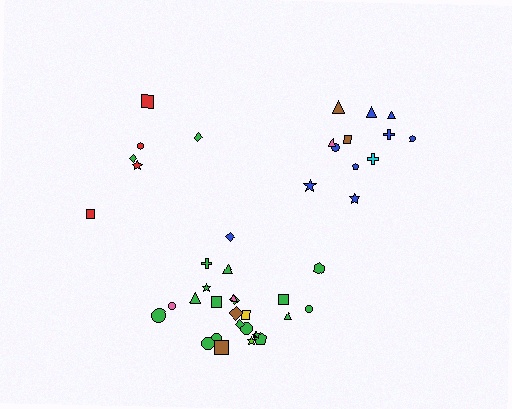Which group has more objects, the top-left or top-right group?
The top-right group.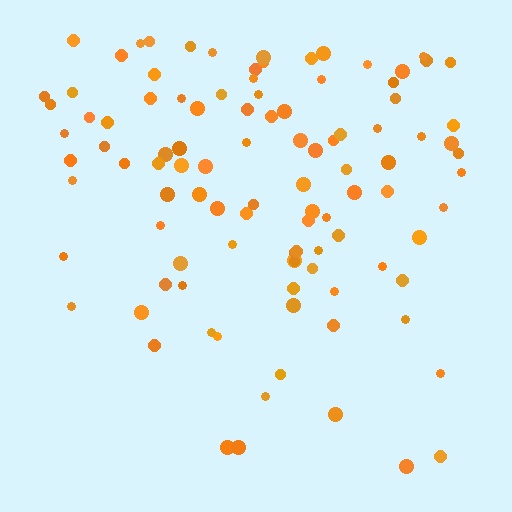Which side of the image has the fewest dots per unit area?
The bottom.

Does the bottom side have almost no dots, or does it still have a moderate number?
Still a moderate number, just noticeably fewer than the top.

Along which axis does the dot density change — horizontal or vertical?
Vertical.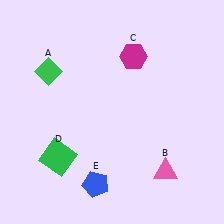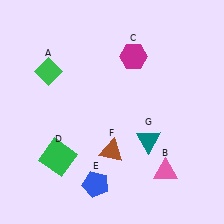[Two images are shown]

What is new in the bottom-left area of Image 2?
A brown triangle (F) was added in the bottom-left area of Image 2.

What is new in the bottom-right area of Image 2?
A teal triangle (G) was added in the bottom-right area of Image 2.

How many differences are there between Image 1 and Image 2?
There are 2 differences between the two images.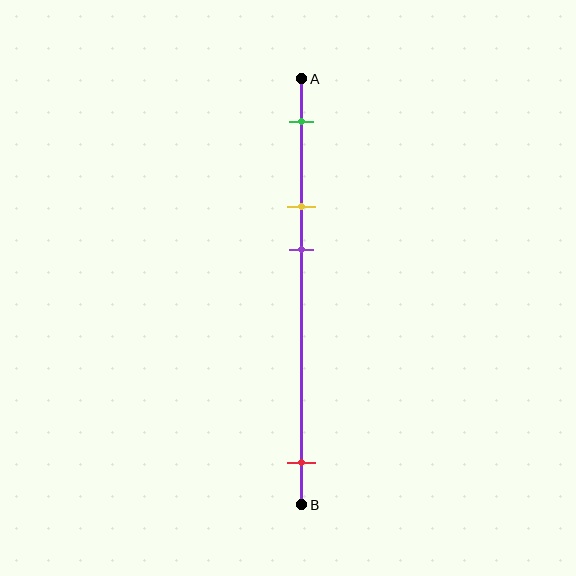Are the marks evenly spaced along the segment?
No, the marks are not evenly spaced.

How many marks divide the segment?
There are 4 marks dividing the segment.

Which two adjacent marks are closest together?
The yellow and purple marks are the closest adjacent pair.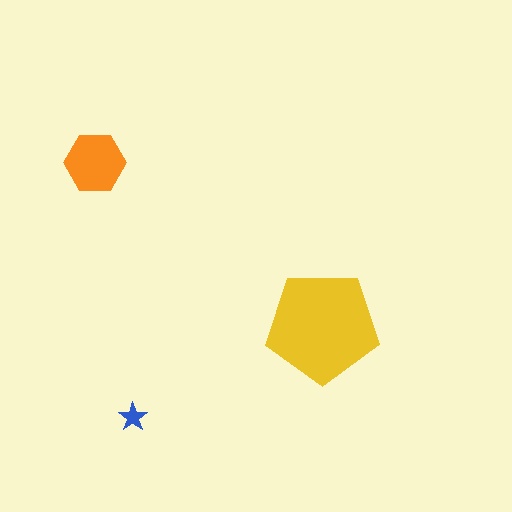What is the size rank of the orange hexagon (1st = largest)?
2nd.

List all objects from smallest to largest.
The blue star, the orange hexagon, the yellow pentagon.